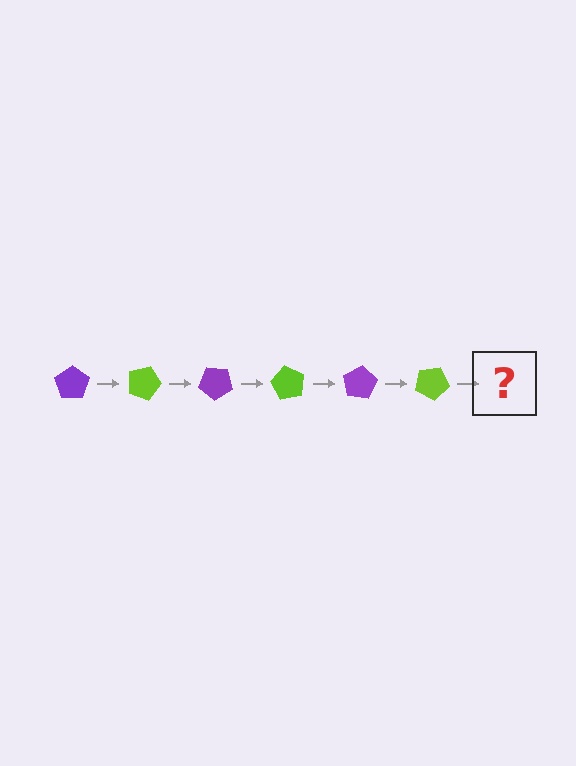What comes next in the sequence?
The next element should be a purple pentagon, rotated 120 degrees from the start.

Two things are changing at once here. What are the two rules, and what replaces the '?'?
The two rules are that it rotates 20 degrees each step and the color cycles through purple and lime. The '?' should be a purple pentagon, rotated 120 degrees from the start.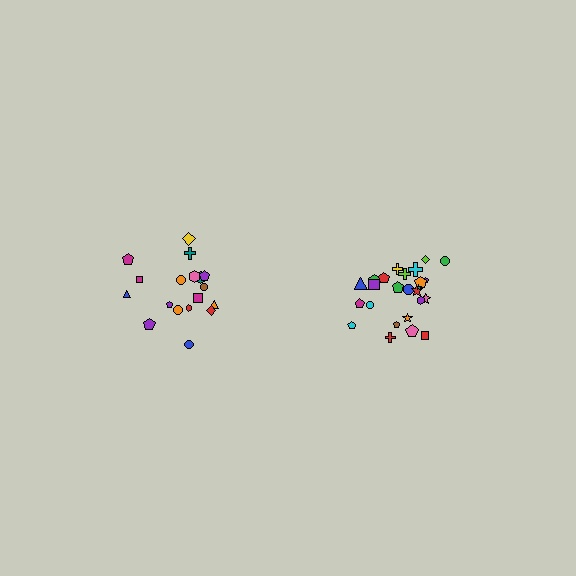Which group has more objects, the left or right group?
The right group.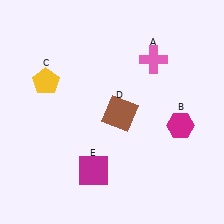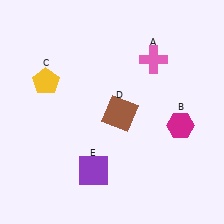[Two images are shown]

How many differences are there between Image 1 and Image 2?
There is 1 difference between the two images.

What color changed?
The square (E) changed from magenta in Image 1 to purple in Image 2.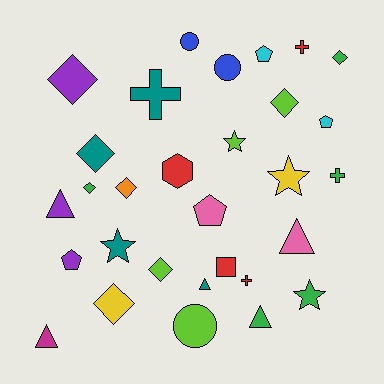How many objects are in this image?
There are 30 objects.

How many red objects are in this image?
There are 4 red objects.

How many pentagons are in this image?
There are 4 pentagons.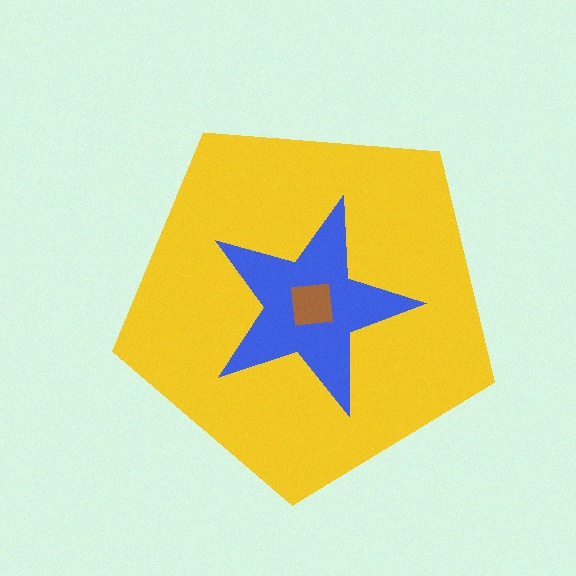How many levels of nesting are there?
3.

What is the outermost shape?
The yellow pentagon.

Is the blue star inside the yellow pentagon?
Yes.